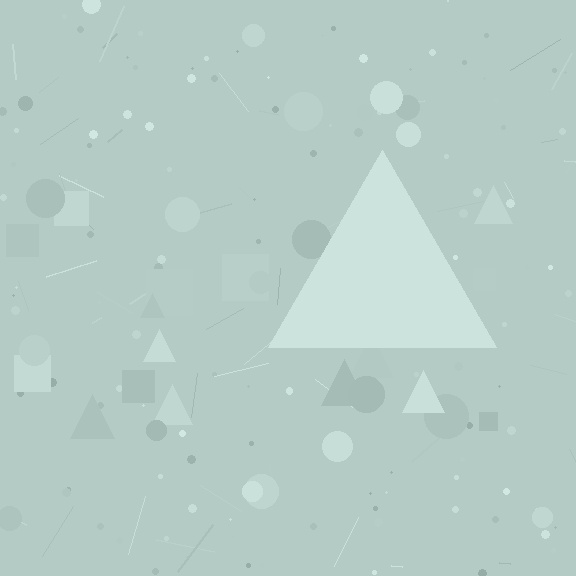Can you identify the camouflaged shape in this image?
The camouflaged shape is a triangle.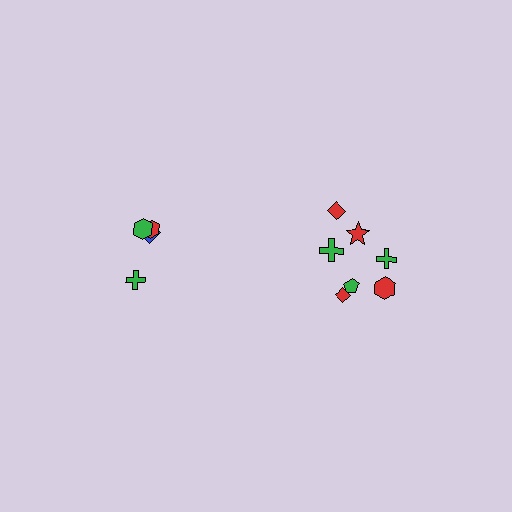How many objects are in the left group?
There are 4 objects.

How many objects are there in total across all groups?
There are 11 objects.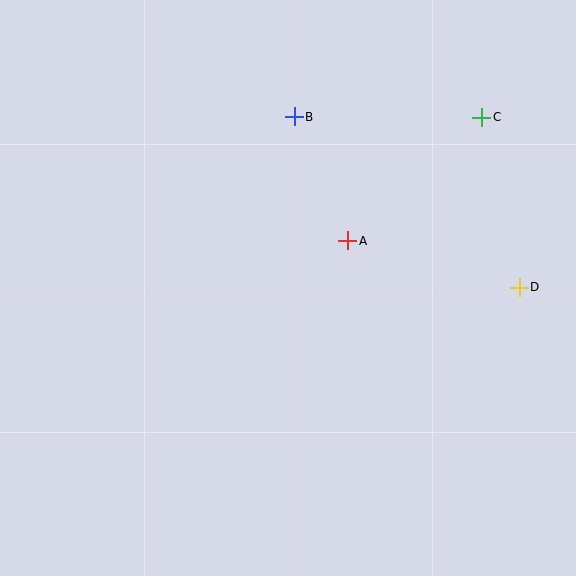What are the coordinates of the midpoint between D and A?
The midpoint between D and A is at (433, 264).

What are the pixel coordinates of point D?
Point D is at (519, 287).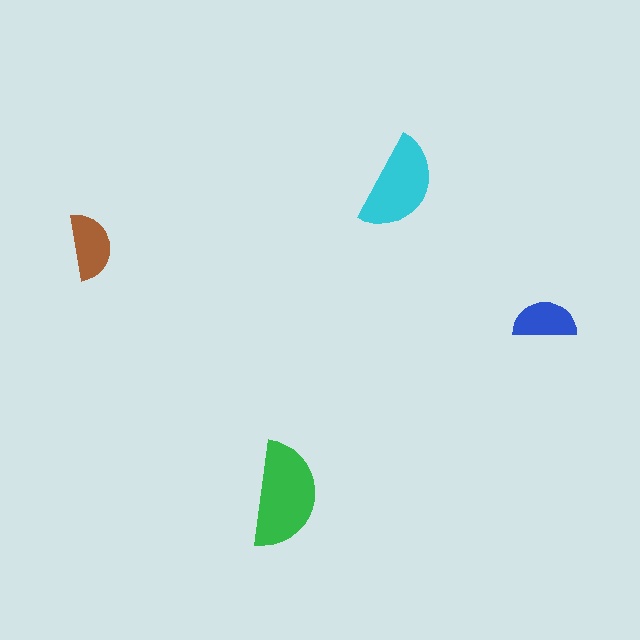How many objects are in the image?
There are 4 objects in the image.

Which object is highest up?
The cyan semicircle is topmost.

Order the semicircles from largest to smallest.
the green one, the cyan one, the brown one, the blue one.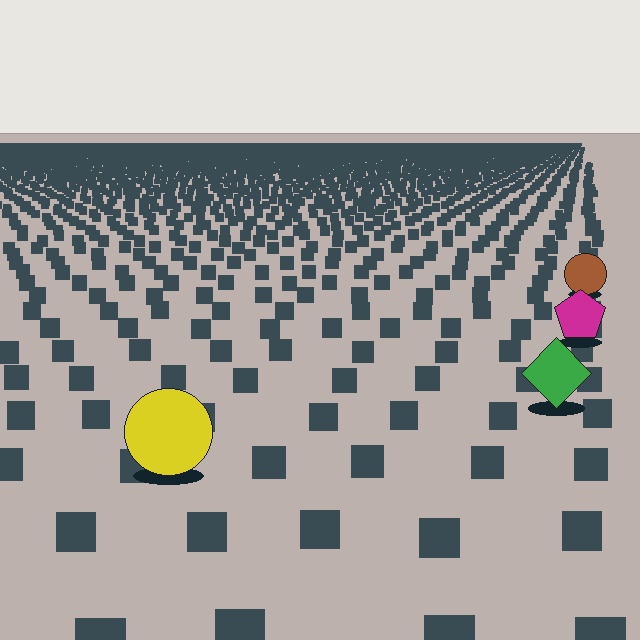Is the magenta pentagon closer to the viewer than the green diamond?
No. The green diamond is closer — you can tell from the texture gradient: the ground texture is coarser near it.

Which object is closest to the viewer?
The yellow circle is closest. The texture marks near it are larger and more spread out.